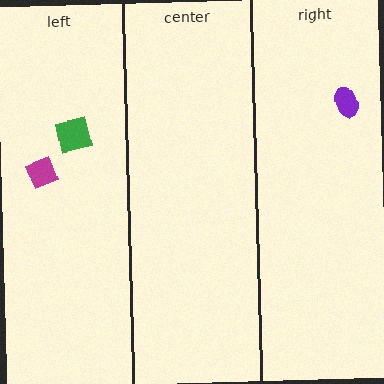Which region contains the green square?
The left region.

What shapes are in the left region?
The green square, the magenta diamond.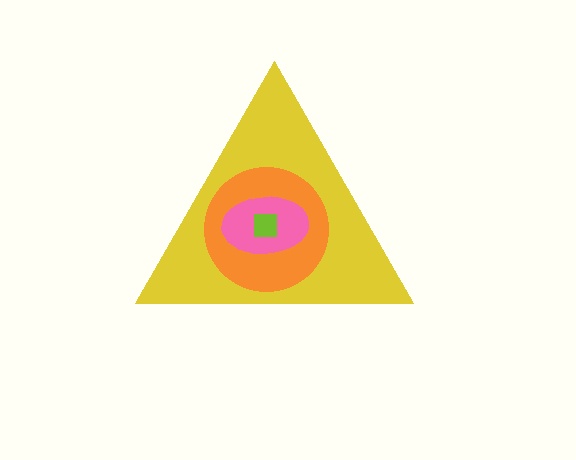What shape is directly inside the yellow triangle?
The orange circle.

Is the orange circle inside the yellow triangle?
Yes.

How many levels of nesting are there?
4.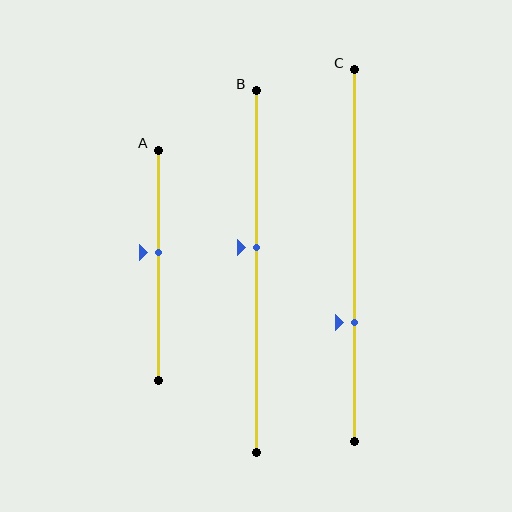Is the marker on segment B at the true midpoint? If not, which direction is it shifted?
No, the marker on segment B is shifted upward by about 7% of the segment length.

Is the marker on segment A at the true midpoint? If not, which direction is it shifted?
No, the marker on segment A is shifted upward by about 5% of the segment length.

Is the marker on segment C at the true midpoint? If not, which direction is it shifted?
No, the marker on segment C is shifted downward by about 18% of the segment length.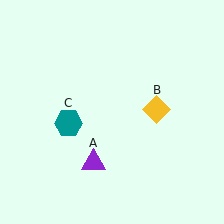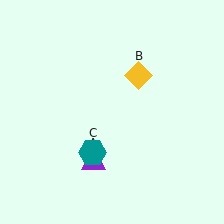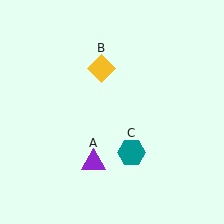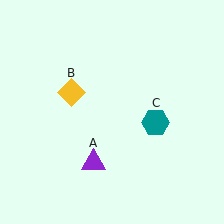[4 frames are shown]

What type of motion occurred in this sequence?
The yellow diamond (object B), teal hexagon (object C) rotated counterclockwise around the center of the scene.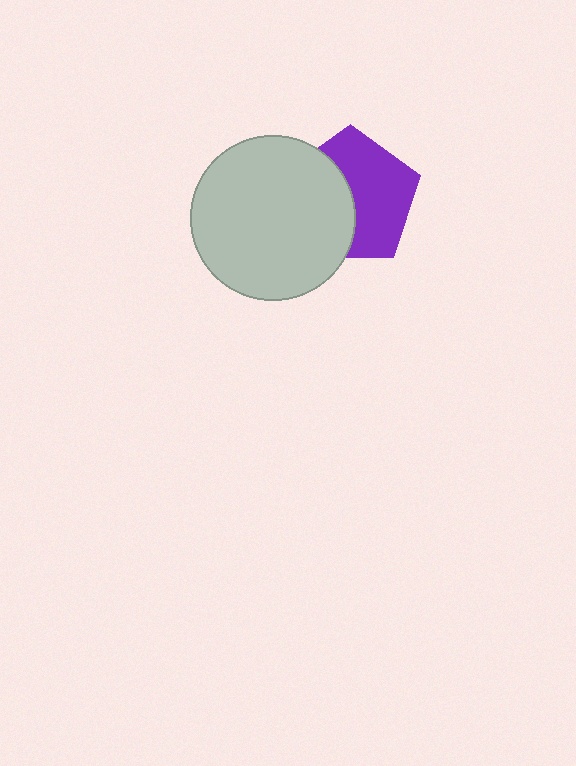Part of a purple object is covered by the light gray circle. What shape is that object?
It is a pentagon.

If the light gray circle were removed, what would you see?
You would see the complete purple pentagon.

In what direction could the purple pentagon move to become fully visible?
The purple pentagon could move right. That would shift it out from behind the light gray circle entirely.